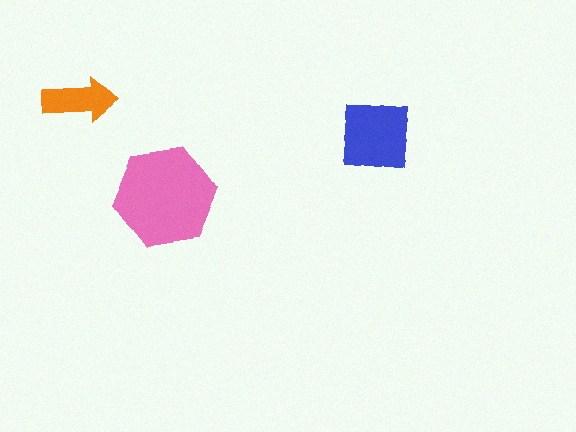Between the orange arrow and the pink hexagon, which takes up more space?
The pink hexagon.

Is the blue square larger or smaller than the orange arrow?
Larger.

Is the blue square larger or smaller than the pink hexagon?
Smaller.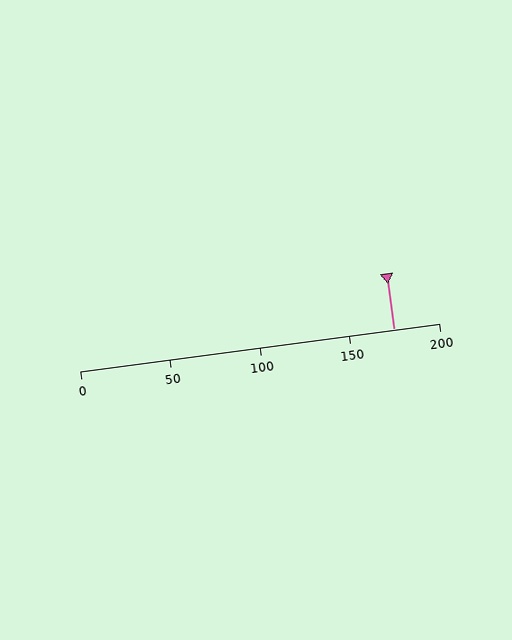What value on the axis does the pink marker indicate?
The marker indicates approximately 175.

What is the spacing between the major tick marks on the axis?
The major ticks are spaced 50 apart.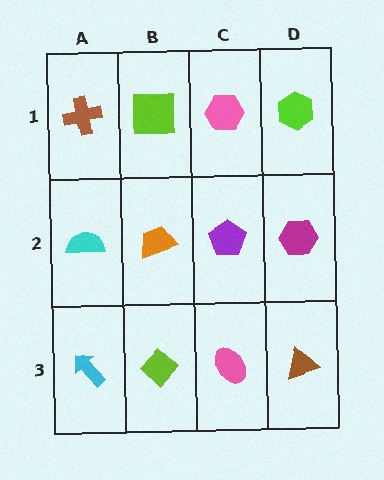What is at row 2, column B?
An orange trapezoid.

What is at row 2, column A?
A cyan semicircle.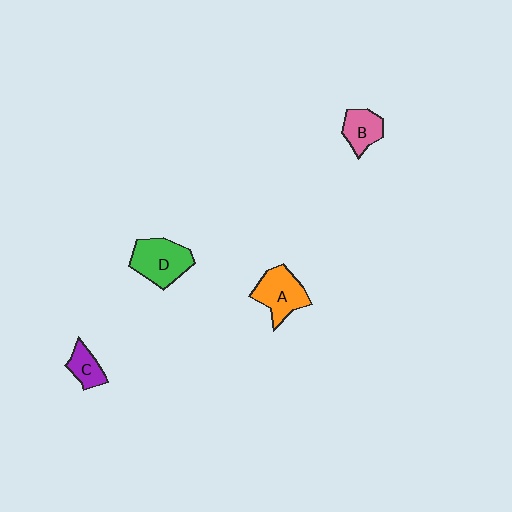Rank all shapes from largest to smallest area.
From largest to smallest: D (green), A (orange), B (pink), C (purple).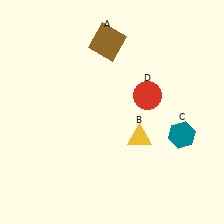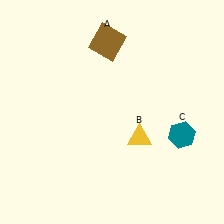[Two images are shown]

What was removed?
The red circle (D) was removed in Image 2.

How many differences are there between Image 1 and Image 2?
There is 1 difference between the two images.